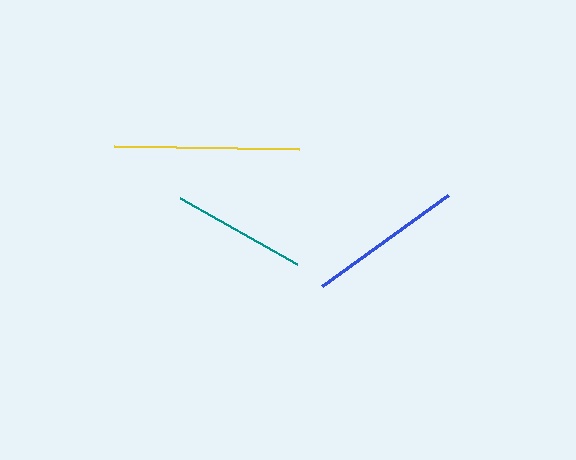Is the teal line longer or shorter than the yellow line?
The yellow line is longer than the teal line.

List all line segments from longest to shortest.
From longest to shortest: yellow, blue, teal.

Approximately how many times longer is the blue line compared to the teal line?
The blue line is approximately 1.2 times the length of the teal line.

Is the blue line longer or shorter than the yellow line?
The yellow line is longer than the blue line.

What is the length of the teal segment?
The teal segment is approximately 134 pixels long.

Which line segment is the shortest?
The teal line is the shortest at approximately 134 pixels.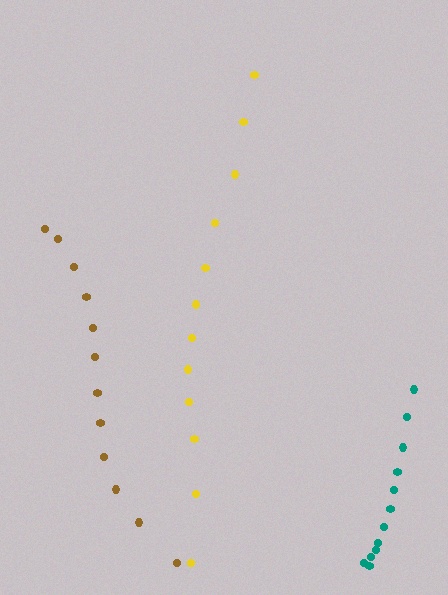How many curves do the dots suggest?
There are 3 distinct paths.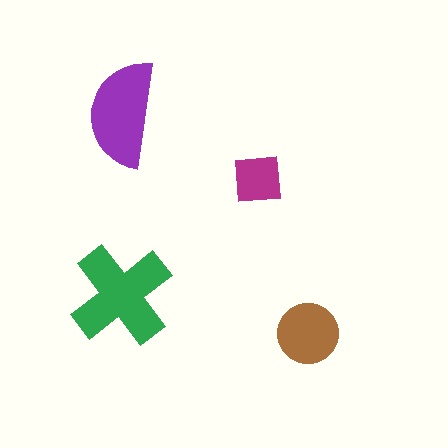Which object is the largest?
The green cross.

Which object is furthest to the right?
The brown circle is rightmost.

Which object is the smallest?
The magenta square.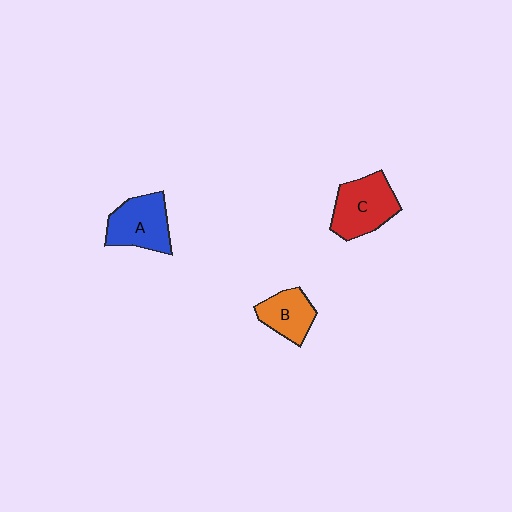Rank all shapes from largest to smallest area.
From largest to smallest: C (red), A (blue), B (orange).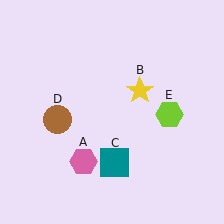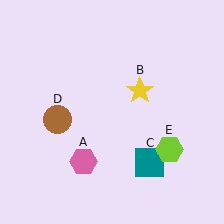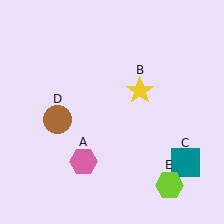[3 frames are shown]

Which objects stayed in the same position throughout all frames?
Pink hexagon (object A) and yellow star (object B) and brown circle (object D) remained stationary.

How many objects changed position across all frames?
2 objects changed position: teal square (object C), lime hexagon (object E).